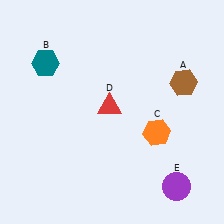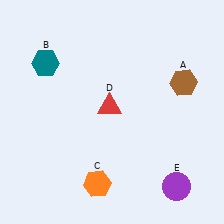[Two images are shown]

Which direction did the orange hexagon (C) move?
The orange hexagon (C) moved left.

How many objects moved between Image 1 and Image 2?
1 object moved between the two images.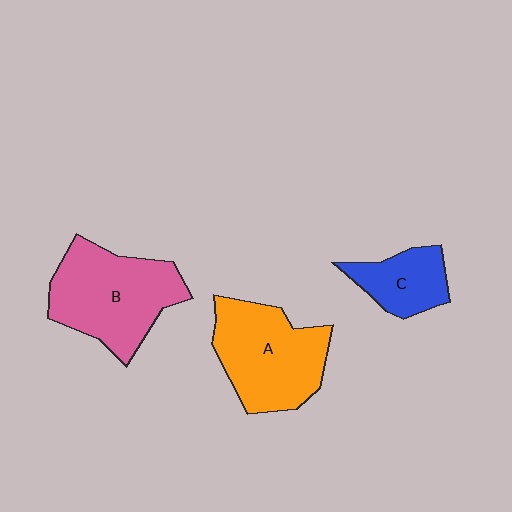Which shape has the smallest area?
Shape C (blue).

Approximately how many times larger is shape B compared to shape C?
Approximately 2.1 times.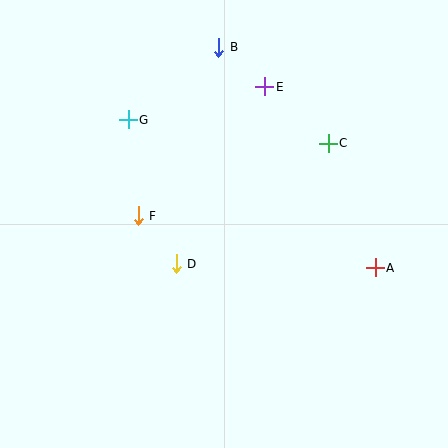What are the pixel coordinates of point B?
Point B is at (219, 48).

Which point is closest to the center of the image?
Point D at (176, 264) is closest to the center.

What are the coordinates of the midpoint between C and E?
The midpoint between C and E is at (296, 115).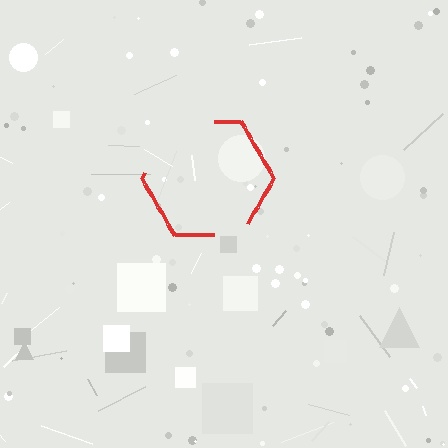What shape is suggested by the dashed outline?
The dashed outline suggests a hexagon.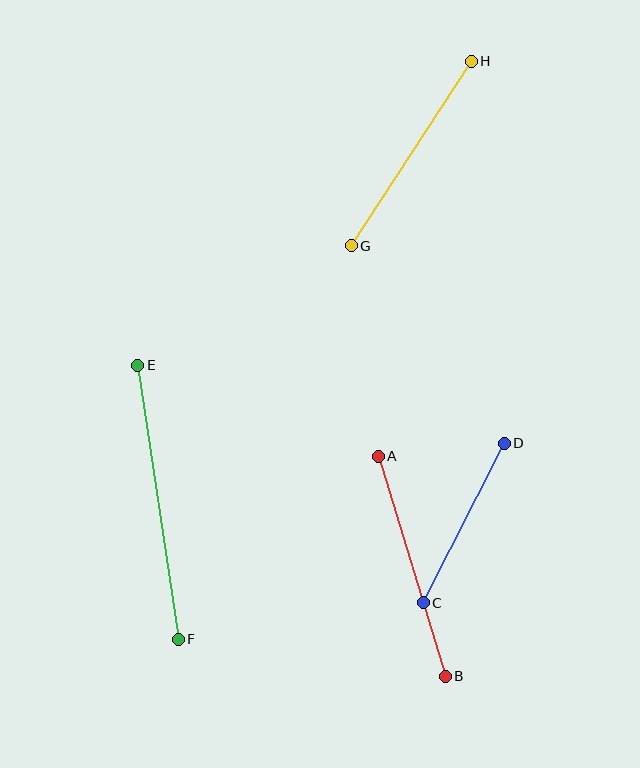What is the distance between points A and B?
The distance is approximately 230 pixels.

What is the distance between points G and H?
The distance is approximately 220 pixels.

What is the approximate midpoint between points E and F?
The midpoint is at approximately (158, 502) pixels.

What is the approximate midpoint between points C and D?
The midpoint is at approximately (464, 523) pixels.